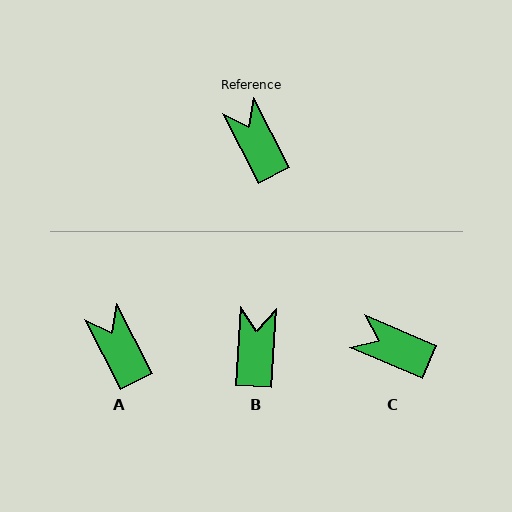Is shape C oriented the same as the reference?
No, it is off by about 39 degrees.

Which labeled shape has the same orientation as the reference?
A.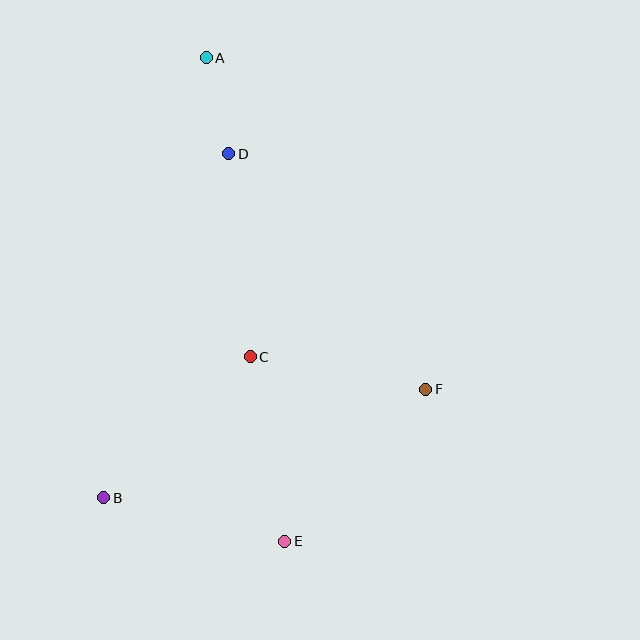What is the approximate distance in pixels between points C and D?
The distance between C and D is approximately 205 pixels.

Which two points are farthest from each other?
Points A and E are farthest from each other.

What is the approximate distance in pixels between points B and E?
The distance between B and E is approximately 186 pixels.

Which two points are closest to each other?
Points A and D are closest to each other.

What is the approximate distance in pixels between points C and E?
The distance between C and E is approximately 187 pixels.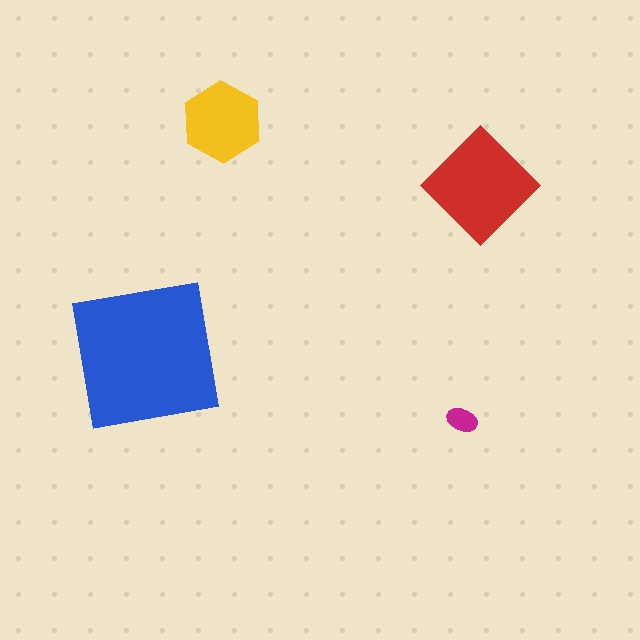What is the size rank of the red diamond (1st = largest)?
2nd.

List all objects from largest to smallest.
The blue square, the red diamond, the yellow hexagon, the magenta ellipse.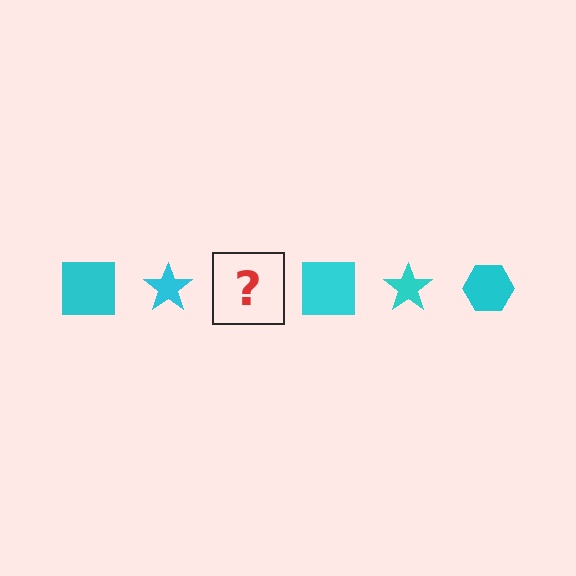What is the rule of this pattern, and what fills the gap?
The rule is that the pattern cycles through square, star, hexagon shapes in cyan. The gap should be filled with a cyan hexagon.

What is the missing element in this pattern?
The missing element is a cyan hexagon.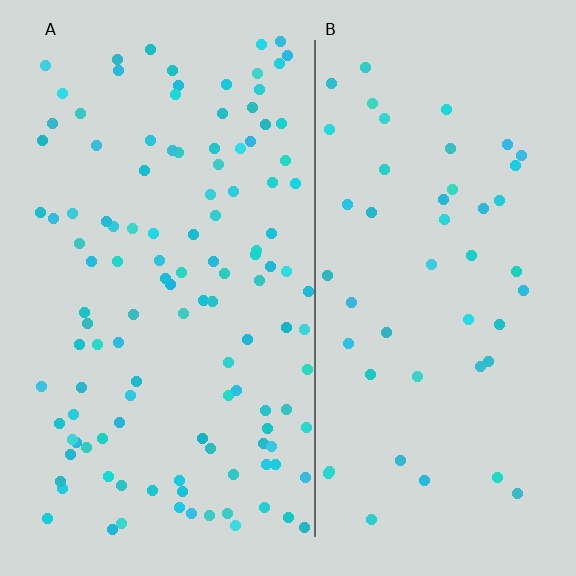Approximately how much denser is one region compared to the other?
Approximately 2.4× — region A over region B.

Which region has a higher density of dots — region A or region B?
A (the left).